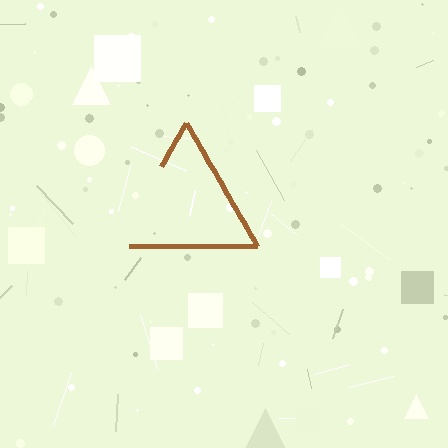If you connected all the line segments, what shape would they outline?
They would outline a triangle.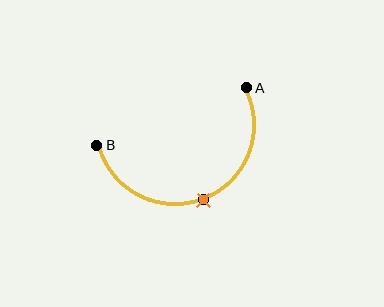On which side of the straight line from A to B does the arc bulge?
The arc bulges below the straight line connecting A and B.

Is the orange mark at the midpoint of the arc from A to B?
Yes. The orange mark lies on the arc at equal arc-length from both A and B — it is the arc midpoint.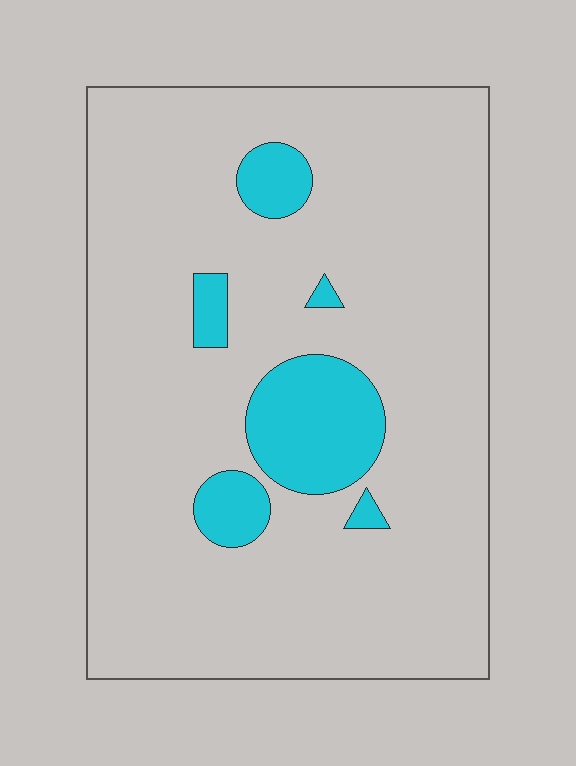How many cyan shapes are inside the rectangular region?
6.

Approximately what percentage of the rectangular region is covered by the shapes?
Approximately 10%.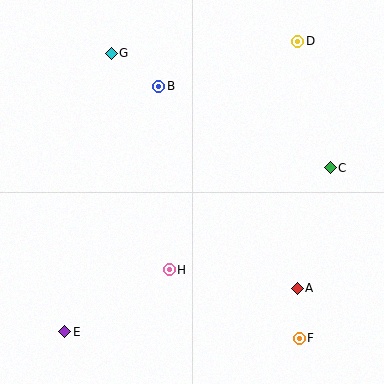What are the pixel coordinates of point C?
Point C is at (330, 168).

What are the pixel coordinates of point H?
Point H is at (169, 270).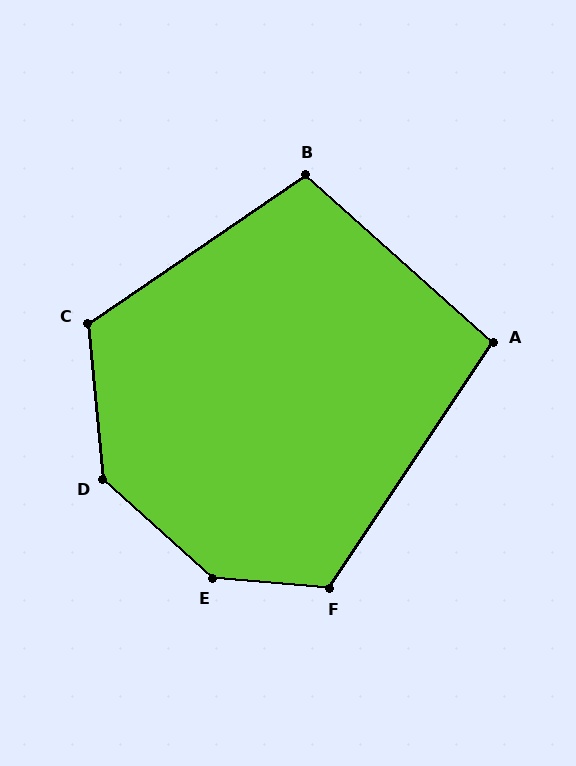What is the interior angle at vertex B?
Approximately 104 degrees (obtuse).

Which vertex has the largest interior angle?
E, at approximately 143 degrees.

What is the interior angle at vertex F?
Approximately 119 degrees (obtuse).